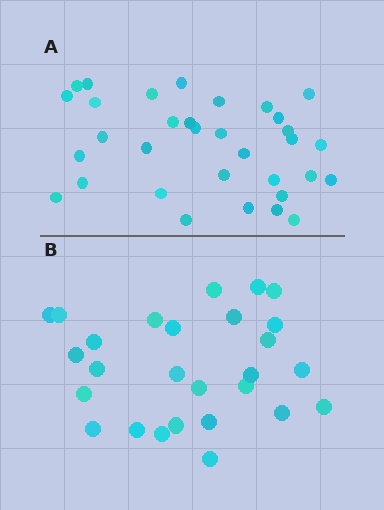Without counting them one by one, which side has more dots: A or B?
Region A (the top region) has more dots.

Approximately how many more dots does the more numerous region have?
Region A has about 6 more dots than region B.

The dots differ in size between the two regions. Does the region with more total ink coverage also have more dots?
No. Region B has more total ink coverage because its dots are larger, but region A actually contains more individual dots. Total area can be misleading — the number of items is what matters here.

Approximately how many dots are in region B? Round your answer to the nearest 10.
About 30 dots. (The exact count is 27, which rounds to 30.)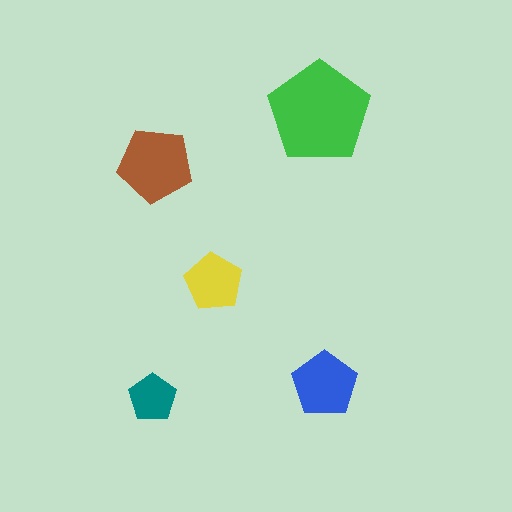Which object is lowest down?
The teal pentagon is bottommost.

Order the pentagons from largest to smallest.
the green one, the brown one, the blue one, the yellow one, the teal one.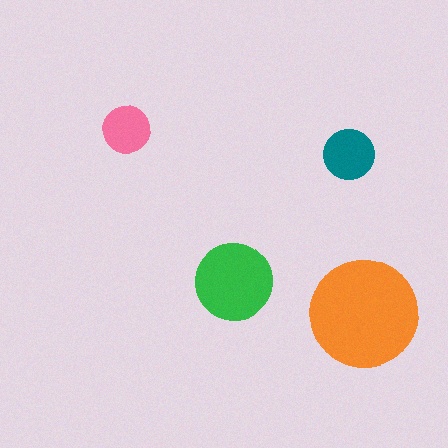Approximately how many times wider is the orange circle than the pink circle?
About 2.5 times wider.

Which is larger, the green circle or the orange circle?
The orange one.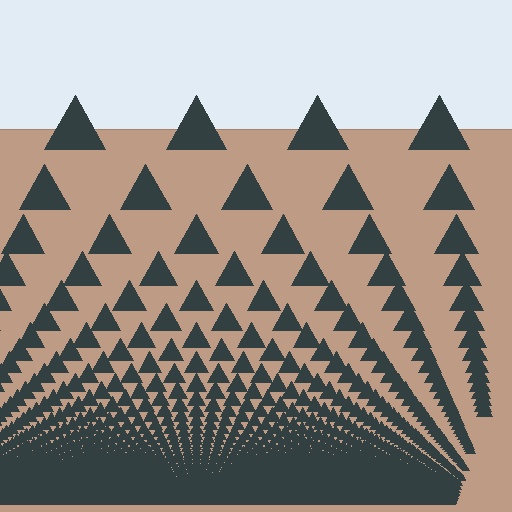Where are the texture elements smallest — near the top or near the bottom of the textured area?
Near the bottom.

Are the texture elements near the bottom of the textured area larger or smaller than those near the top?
Smaller. The gradient is inverted — elements near the bottom are smaller and denser.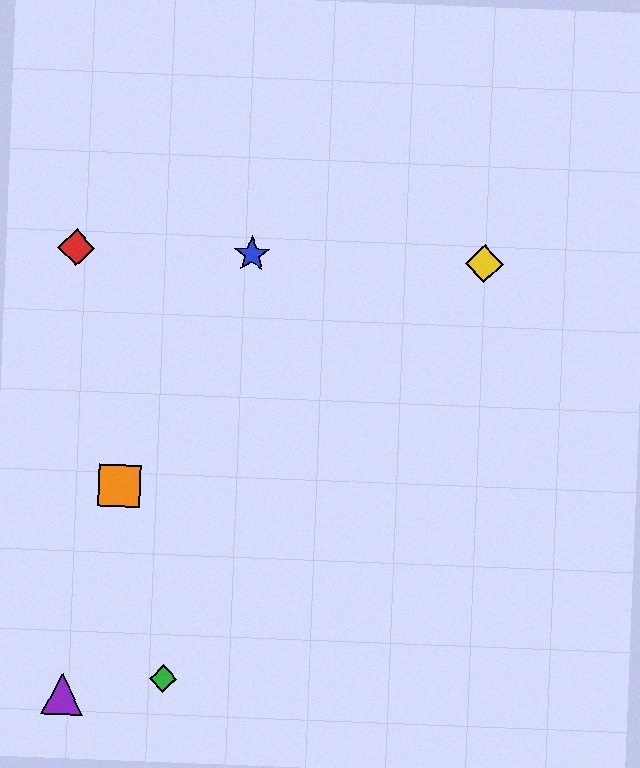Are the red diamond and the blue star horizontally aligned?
Yes, both are at y≈248.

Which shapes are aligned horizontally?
The red diamond, the blue star, the yellow diamond are aligned horizontally.